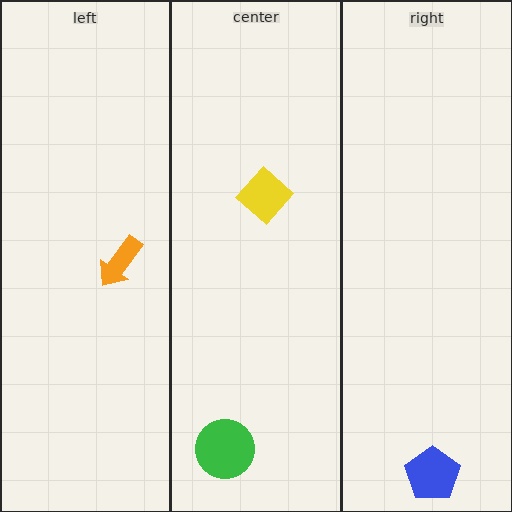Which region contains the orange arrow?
The left region.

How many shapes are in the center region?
2.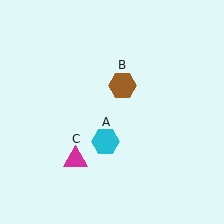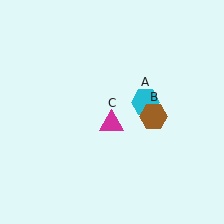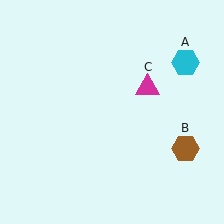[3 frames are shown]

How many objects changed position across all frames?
3 objects changed position: cyan hexagon (object A), brown hexagon (object B), magenta triangle (object C).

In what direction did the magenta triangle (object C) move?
The magenta triangle (object C) moved up and to the right.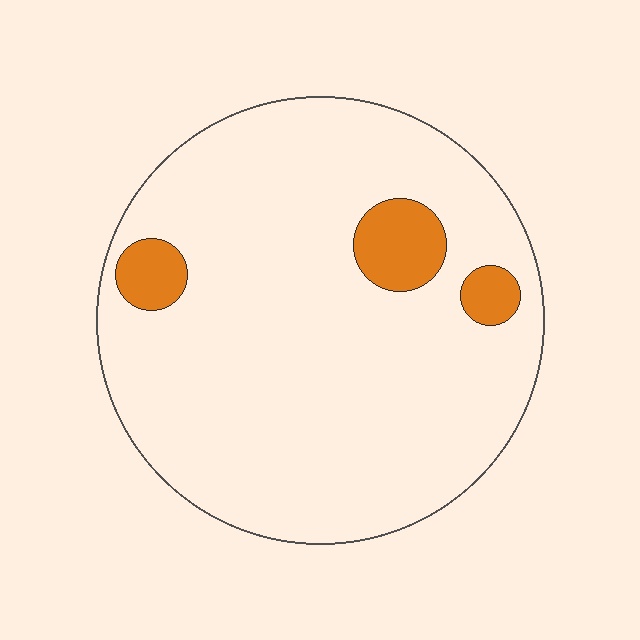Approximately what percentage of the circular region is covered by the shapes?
Approximately 10%.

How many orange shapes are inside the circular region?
3.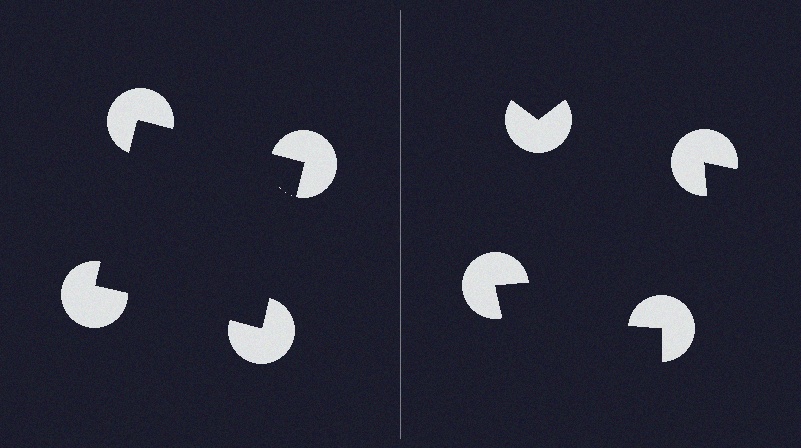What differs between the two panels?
The pac-man discs are positioned identically on both sides; only the wedge orientations differ. On the left they align to a square; on the right they are misaligned.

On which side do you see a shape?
An illusory square appears on the left side. On the right side the wedge cuts are rotated, so no coherent shape forms.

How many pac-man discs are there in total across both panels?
8 — 4 on each side.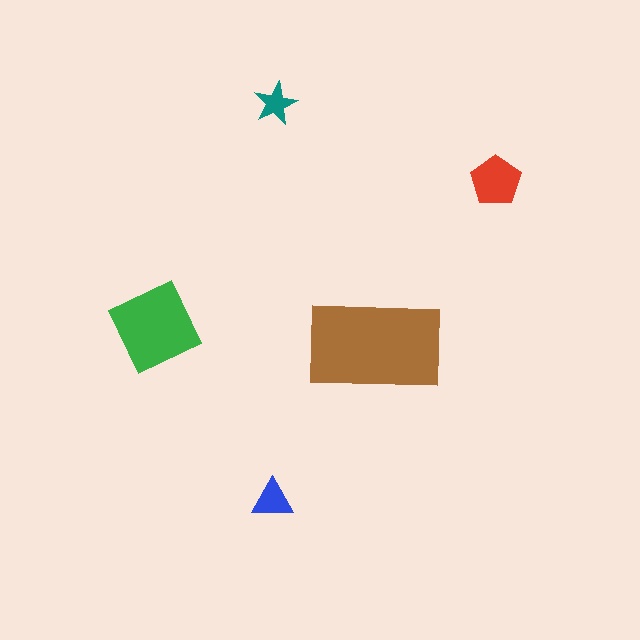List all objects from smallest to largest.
The teal star, the blue triangle, the red pentagon, the green square, the brown rectangle.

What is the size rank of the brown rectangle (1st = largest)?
1st.